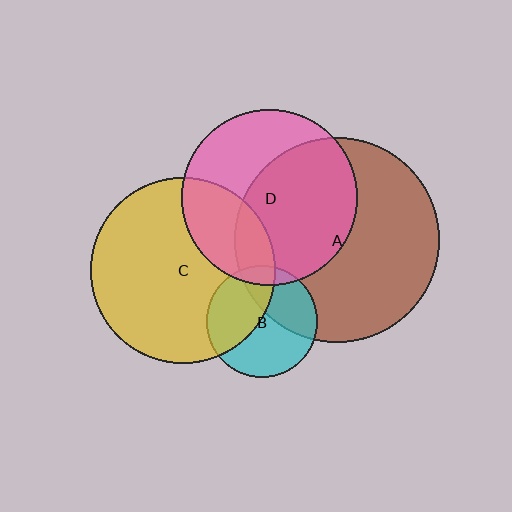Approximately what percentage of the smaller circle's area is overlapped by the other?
Approximately 10%.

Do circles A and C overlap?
Yes.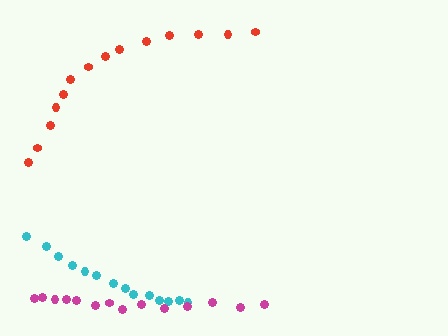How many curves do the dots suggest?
There are 3 distinct paths.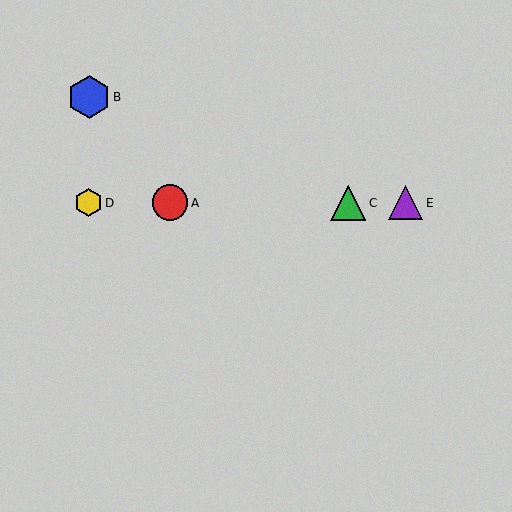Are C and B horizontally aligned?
No, C is at y≈203 and B is at y≈97.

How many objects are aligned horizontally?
4 objects (A, C, D, E) are aligned horizontally.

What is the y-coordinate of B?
Object B is at y≈97.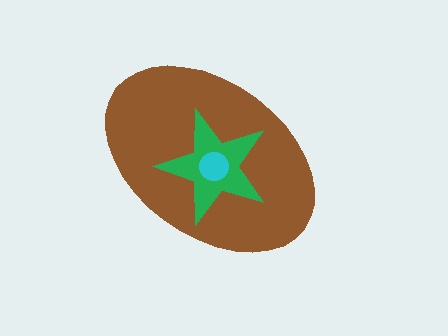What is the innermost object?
The cyan circle.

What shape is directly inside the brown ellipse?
The green star.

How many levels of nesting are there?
3.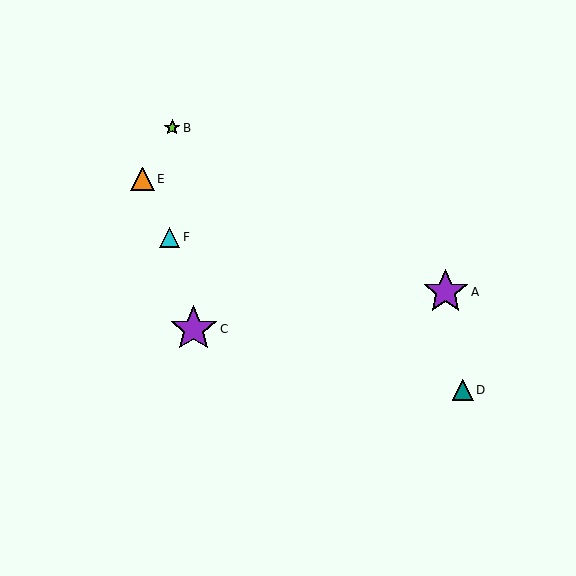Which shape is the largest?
The purple star (labeled C) is the largest.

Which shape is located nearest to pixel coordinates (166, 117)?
The lime star (labeled B) at (172, 128) is nearest to that location.